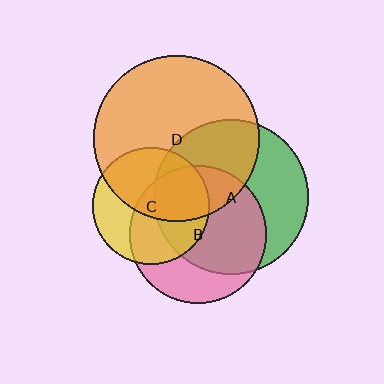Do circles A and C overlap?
Yes.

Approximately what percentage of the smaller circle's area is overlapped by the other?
Approximately 40%.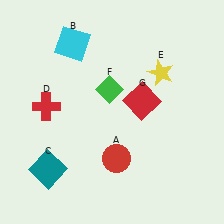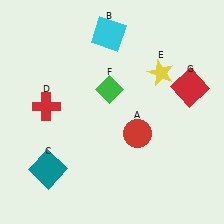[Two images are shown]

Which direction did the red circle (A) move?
The red circle (A) moved up.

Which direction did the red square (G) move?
The red square (G) moved right.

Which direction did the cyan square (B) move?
The cyan square (B) moved right.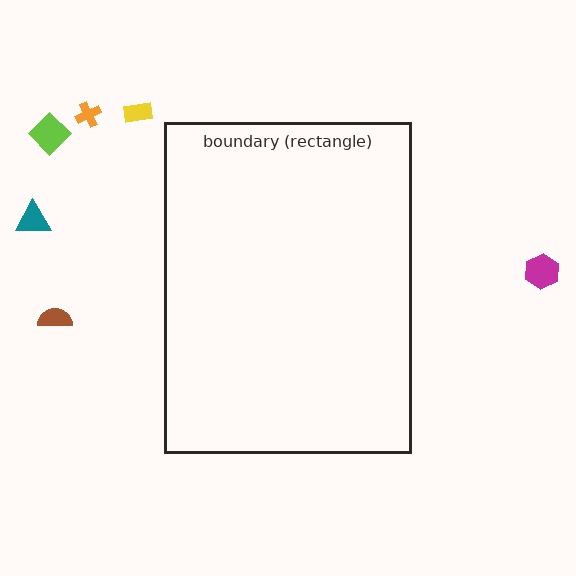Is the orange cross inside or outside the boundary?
Outside.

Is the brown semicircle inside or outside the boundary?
Outside.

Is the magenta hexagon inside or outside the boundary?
Outside.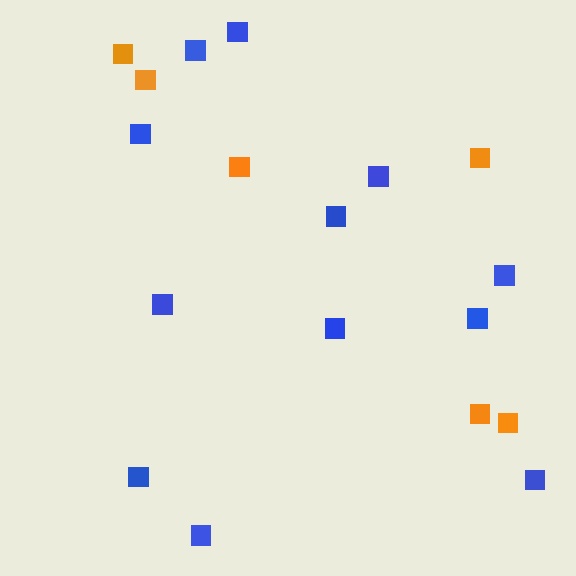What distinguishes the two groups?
There are 2 groups: one group of blue squares (12) and one group of orange squares (6).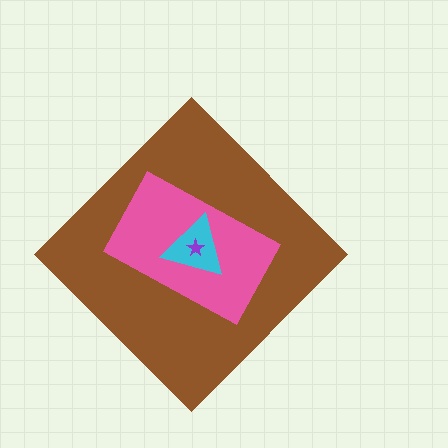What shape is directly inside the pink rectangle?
The cyan triangle.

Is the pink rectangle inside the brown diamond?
Yes.